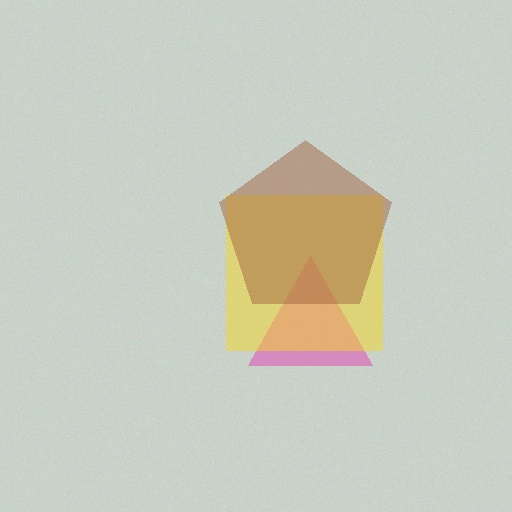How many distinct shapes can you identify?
There are 3 distinct shapes: a pink triangle, a yellow square, a brown pentagon.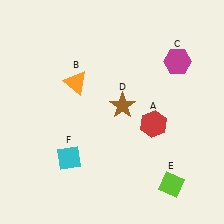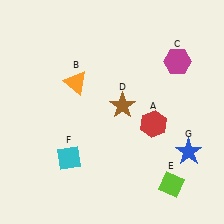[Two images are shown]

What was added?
A blue star (G) was added in Image 2.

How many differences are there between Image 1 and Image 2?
There is 1 difference between the two images.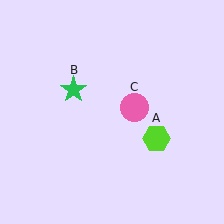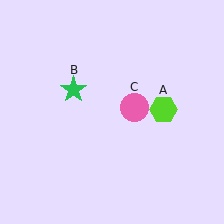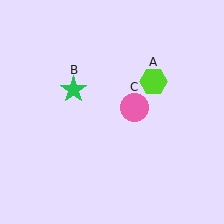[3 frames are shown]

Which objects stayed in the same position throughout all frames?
Green star (object B) and pink circle (object C) remained stationary.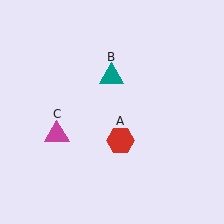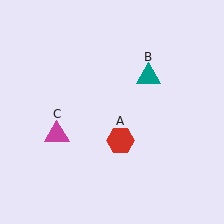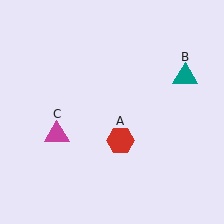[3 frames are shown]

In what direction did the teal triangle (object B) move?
The teal triangle (object B) moved right.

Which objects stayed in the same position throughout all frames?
Red hexagon (object A) and magenta triangle (object C) remained stationary.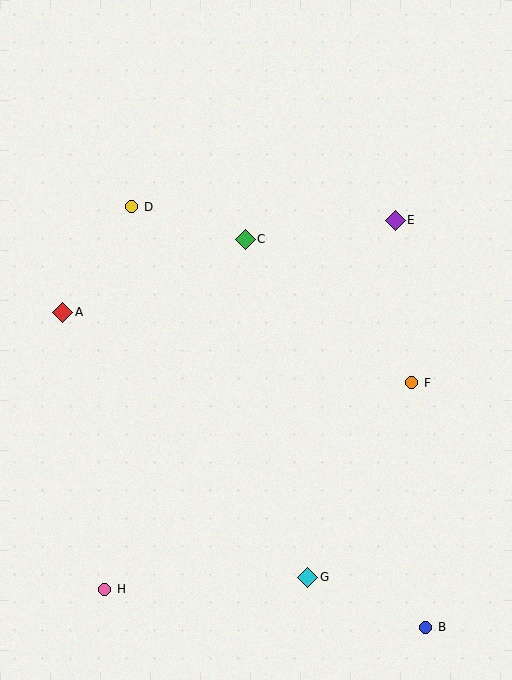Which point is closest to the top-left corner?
Point D is closest to the top-left corner.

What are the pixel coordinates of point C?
Point C is at (245, 239).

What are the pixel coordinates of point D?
Point D is at (132, 207).